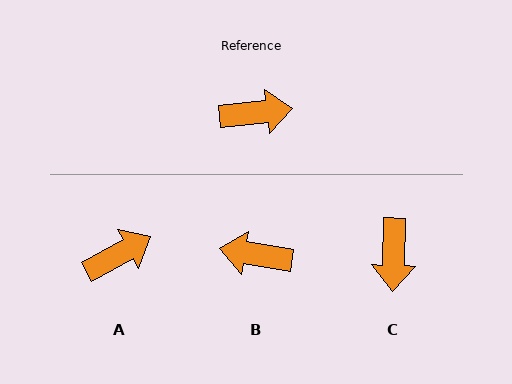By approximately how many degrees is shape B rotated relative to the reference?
Approximately 165 degrees counter-clockwise.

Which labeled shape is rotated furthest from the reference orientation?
B, about 165 degrees away.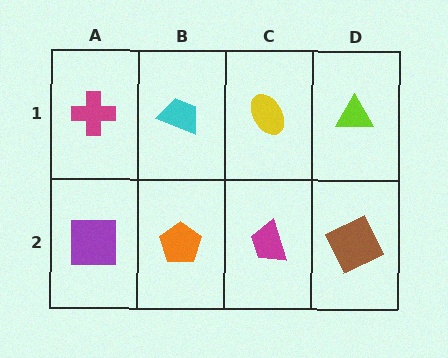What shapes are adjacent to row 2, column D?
A lime triangle (row 1, column D), a magenta trapezoid (row 2, column C).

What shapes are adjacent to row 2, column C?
A yellow ellipse (row 1, column C), an orange pentagon (row 2, column B), a brown square (row 2, column D).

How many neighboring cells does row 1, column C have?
3.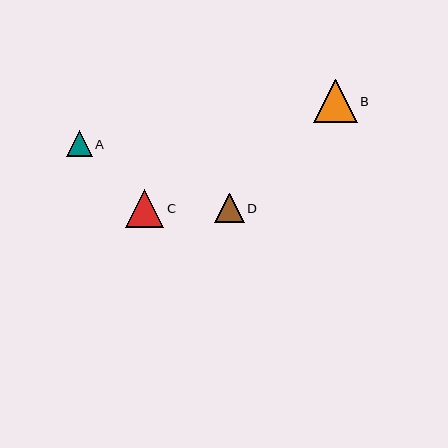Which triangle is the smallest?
Triangle A is the smallest with a size of approximately 26 pixels.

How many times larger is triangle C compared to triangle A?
Triangle C is approximately 1.5 times the size of triangle A.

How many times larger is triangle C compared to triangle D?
Triangle C is approximately 1.3 times the size of triangle D.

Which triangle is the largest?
Triangle B is the largest with a size of approximately 44 pixels.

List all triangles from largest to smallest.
From largest to smallest: B, C, D, A.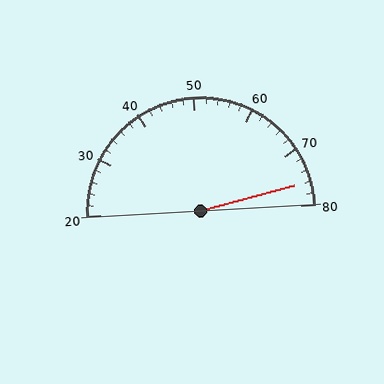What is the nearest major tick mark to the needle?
The nearest major tick mark is 80.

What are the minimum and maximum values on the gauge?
The gauge ranges from 20 to 80.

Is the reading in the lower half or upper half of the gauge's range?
The reading is in the upper half of the range (20 to 80).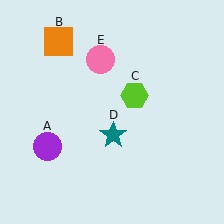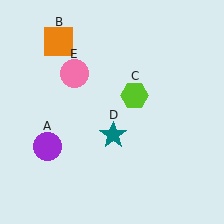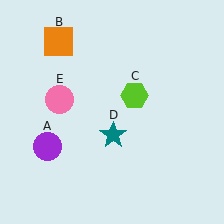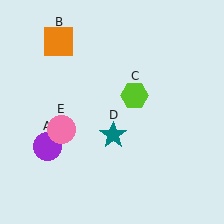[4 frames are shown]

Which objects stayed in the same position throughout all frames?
Purple circle (object A) and orange square (object B) and lime hexagon (object C) and teal star (object D) remained stationary.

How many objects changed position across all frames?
1 object changed position: pink circle (object E).